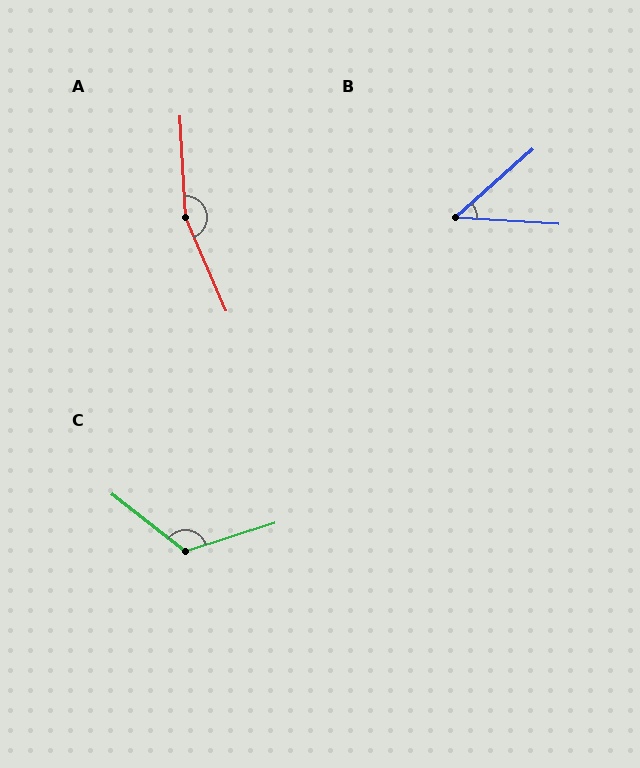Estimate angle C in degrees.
Approximately 124 degrees.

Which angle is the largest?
A, at approximately 160 degrees.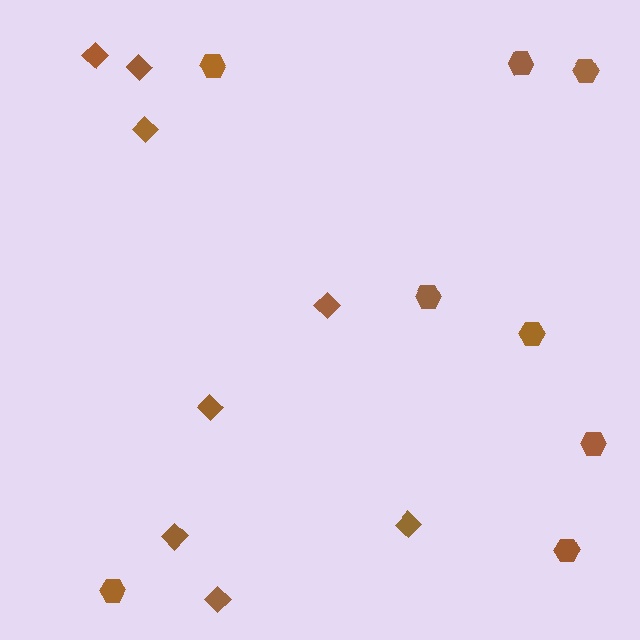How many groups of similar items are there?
There are 2 groups: one group of diamonds (8) and one group of hexagons (8).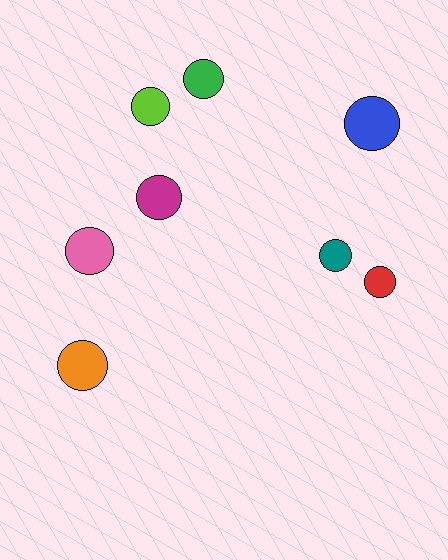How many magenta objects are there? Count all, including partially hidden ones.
There is 1 magenta object.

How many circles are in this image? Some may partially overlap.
There are 8 circles.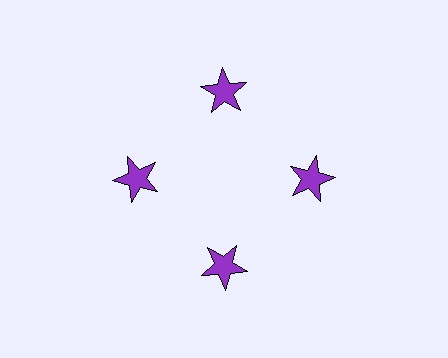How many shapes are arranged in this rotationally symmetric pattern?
There are 4 shapes, arranged in 4 groups of 1.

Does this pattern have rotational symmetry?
Yes, this pattern has 4-fold rotational symmetry. It looks the same after rotating 90 degrees around the center.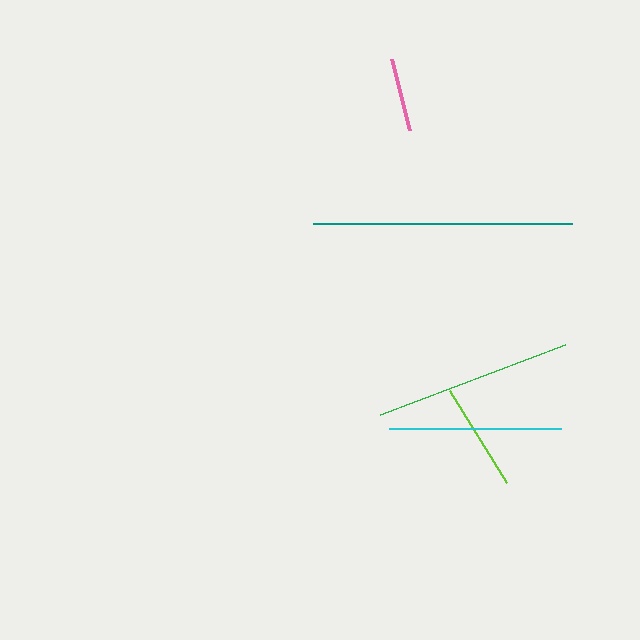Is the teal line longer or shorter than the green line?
The teal line is longer than the green line.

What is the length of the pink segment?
The pink segment is approximately 74 pixels long.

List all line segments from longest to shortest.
From longest to shortest: teal, green, cyan, lime, pink.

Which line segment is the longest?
The teal line is the longest at approximately 258 pixels.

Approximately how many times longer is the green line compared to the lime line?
The green line is approximately 1.8 times the length of the lime line.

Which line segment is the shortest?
The pink line is the shortest at approximately 74 pixels.